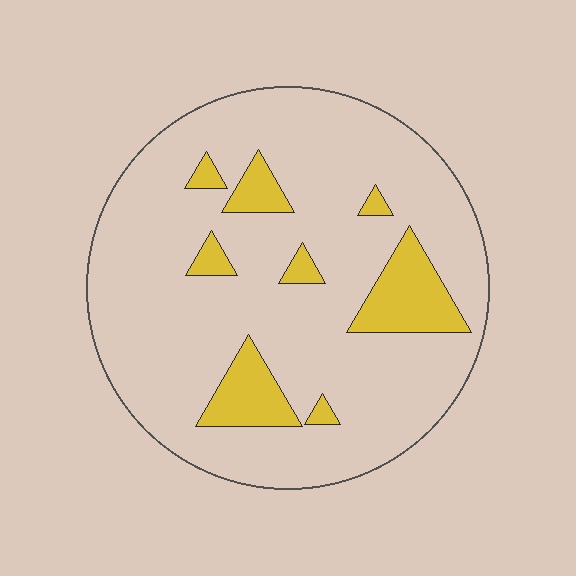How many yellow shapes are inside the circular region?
8.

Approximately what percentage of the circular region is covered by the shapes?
Approximately 15%.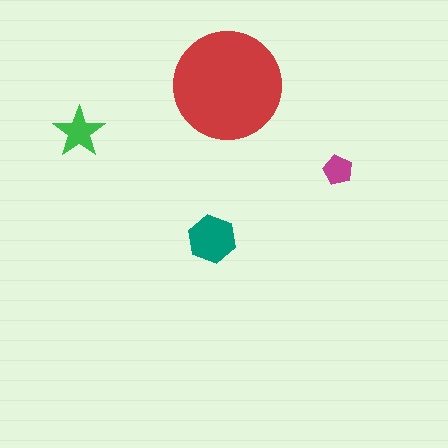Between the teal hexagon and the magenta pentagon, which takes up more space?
The teal hexagon.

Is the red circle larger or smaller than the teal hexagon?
Larger.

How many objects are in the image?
There are 4 objects in the image.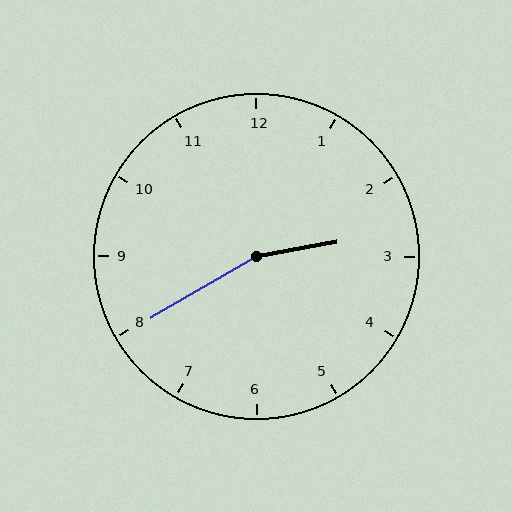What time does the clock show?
2:40.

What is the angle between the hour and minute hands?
Approximately 160 degrees.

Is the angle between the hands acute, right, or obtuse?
It is obtuse.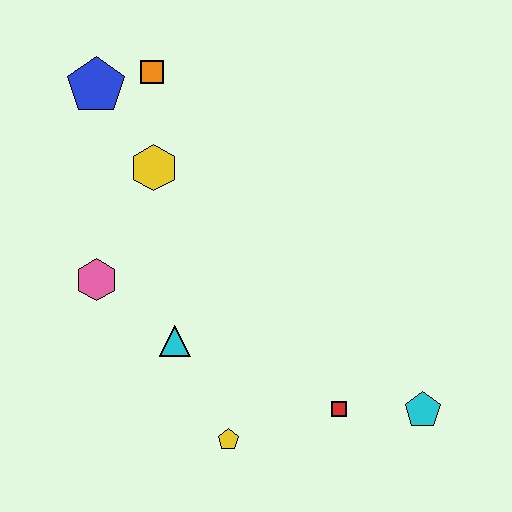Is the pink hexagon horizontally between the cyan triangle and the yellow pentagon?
No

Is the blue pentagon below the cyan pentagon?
No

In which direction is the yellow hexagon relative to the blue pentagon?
The yellow hexagon is below the blue pentagon.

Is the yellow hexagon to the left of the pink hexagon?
No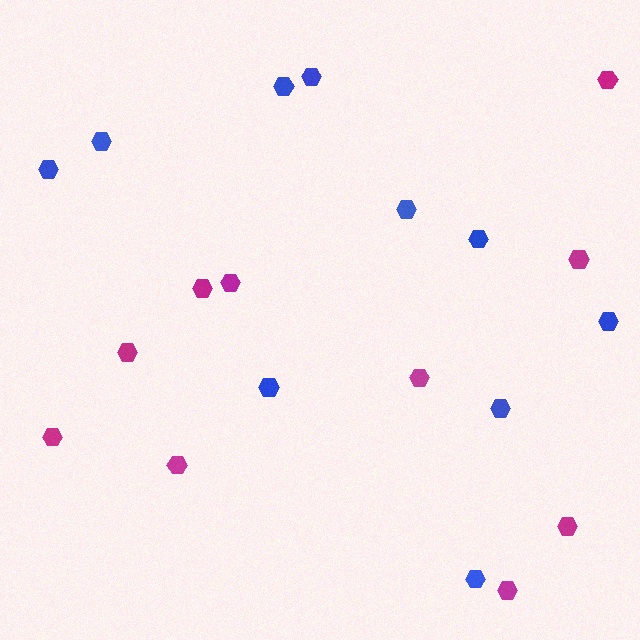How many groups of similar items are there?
There are 2 groups: one group of blue hexagons (10) and one group of magenta hexagons (10).